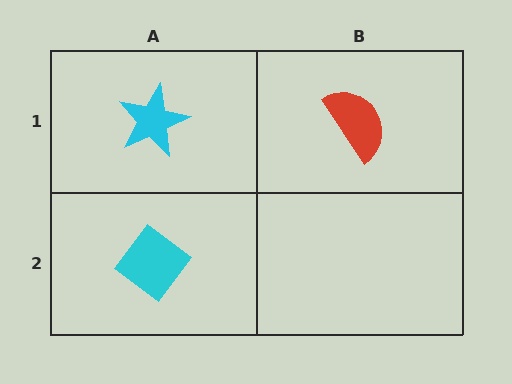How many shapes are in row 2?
1 shape.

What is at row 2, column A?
A cyan diamond.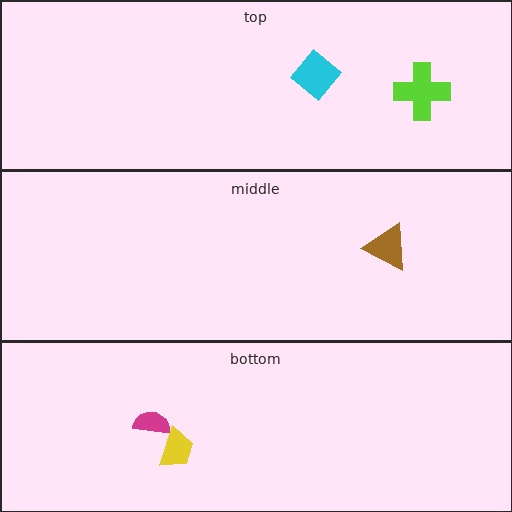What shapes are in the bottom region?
The magenta semicircle, the yellow trapezoid.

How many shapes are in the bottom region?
2.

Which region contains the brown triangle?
The middle region.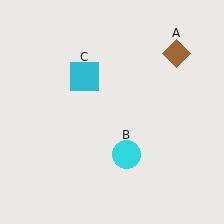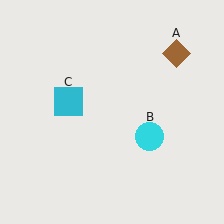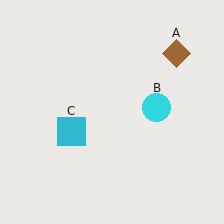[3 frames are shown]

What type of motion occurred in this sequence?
The cyan circle (object B), cyan square (object C) rotated counterclockwise around the center of the scene.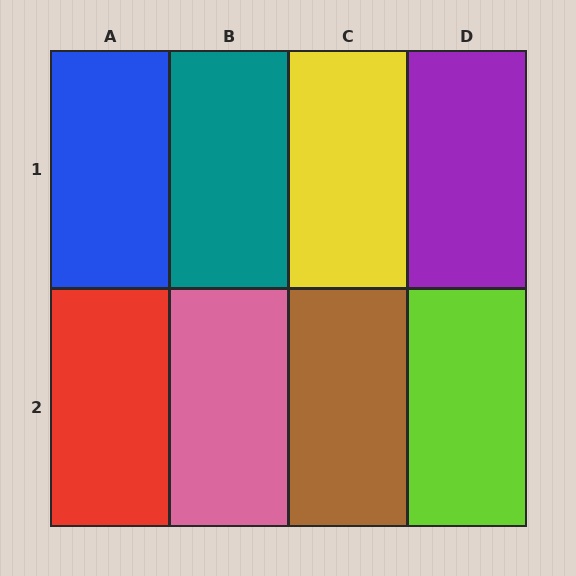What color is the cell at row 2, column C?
Brown.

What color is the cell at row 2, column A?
Red.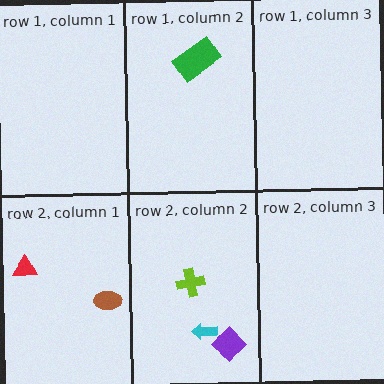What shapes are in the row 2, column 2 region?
The purple diamond, the cyan arrow, the lime cross.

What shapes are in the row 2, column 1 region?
The red triangle, the brown ellipse.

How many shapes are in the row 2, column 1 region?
2.